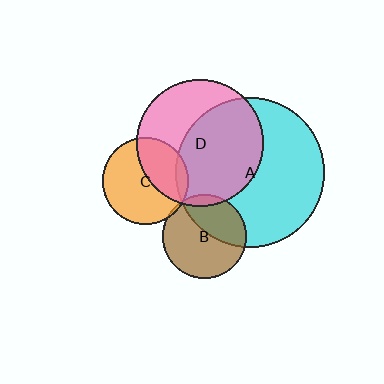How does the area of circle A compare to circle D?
Approximately 1.4 times.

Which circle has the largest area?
Circle A (cyan).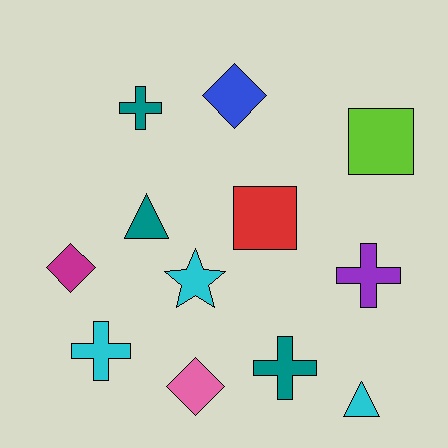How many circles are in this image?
There are no circles.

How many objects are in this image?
There are 12 objects.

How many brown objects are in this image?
There are no brown objects.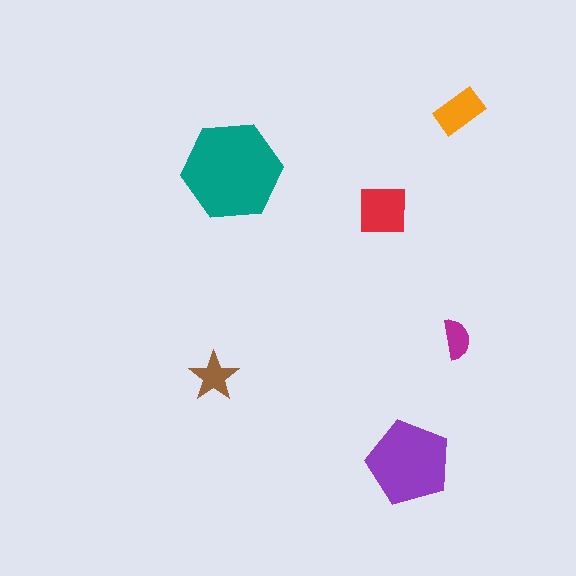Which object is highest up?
The orange rectangle is topmost.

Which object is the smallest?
The magenta semicircle.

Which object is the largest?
The teal hexagon.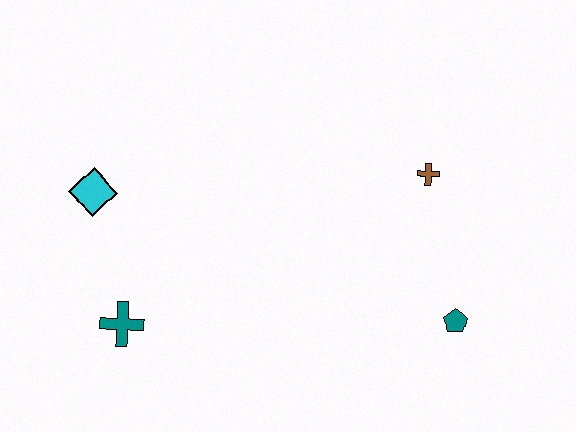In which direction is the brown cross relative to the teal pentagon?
The brown cross is above the teal pentagon.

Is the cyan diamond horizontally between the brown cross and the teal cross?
No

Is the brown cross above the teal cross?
Yes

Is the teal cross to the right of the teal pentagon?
No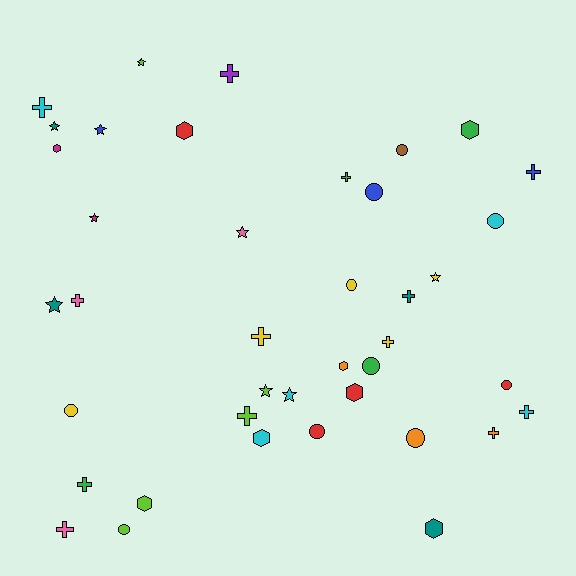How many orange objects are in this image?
There are 3 orange objects.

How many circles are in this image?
There are 10 circles.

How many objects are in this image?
There are 40 objects.